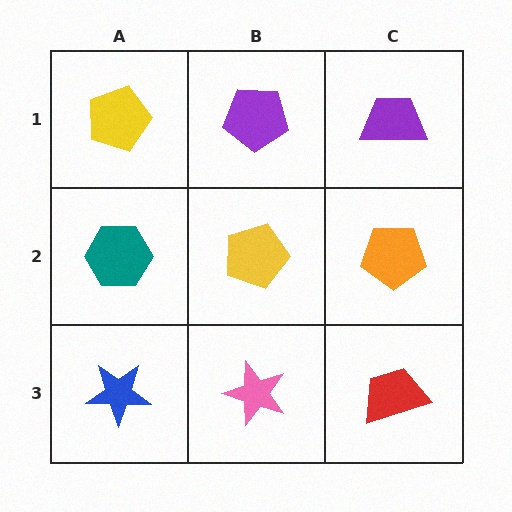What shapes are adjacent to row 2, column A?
A yellow pentagon (row 1, column A), a blue star (row 3, column A), a yellow pentagon (row 2, column B).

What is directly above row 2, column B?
A purple pentagon.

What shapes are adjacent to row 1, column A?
A teal hexagon (row 2, column A), a purple pentagon (row 1, column B).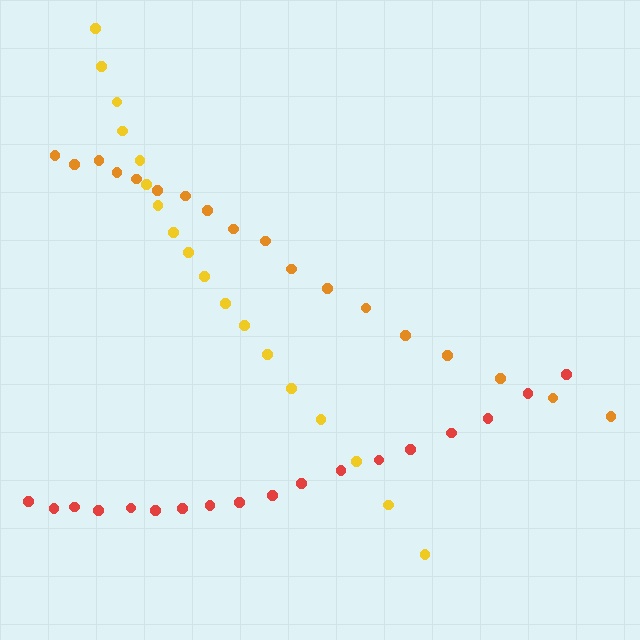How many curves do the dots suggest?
There are 3 distinct paths.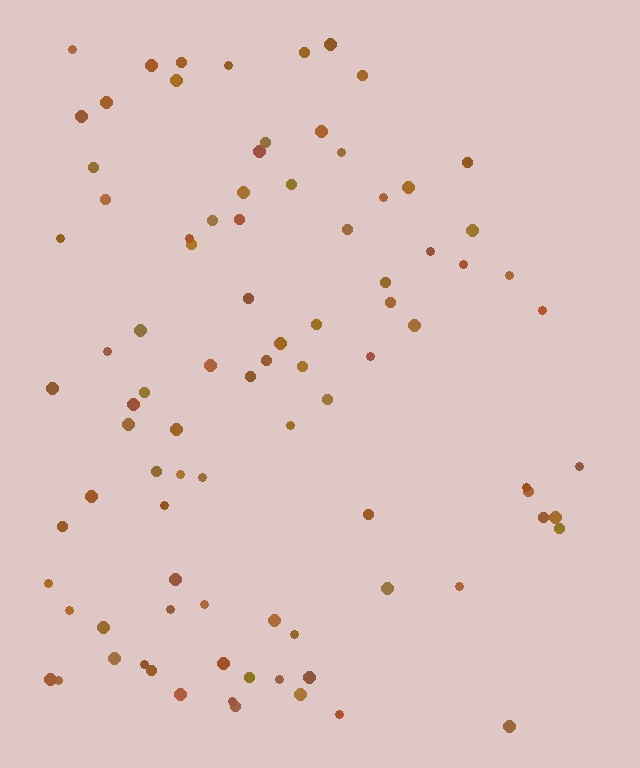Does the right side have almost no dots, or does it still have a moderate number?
Still a moderate number, just noticeably fewer than the left.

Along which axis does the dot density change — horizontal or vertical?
Horizontal.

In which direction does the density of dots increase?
From right to left, with the left side densest.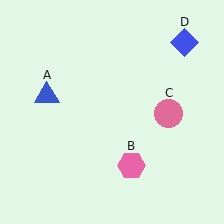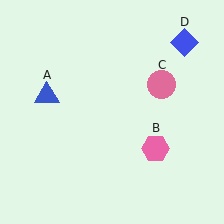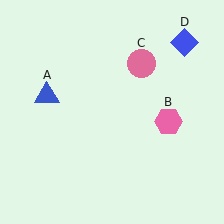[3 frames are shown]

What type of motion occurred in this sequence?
The pink hexagon (object B), pink circle (object C) rotated counterclockwise around the center of the scene.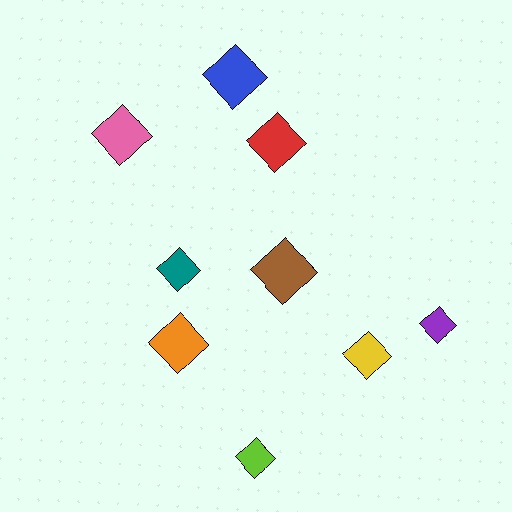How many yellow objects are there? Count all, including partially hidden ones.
There is 1 yellow object.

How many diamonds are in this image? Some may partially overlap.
There are 9 diamonds.